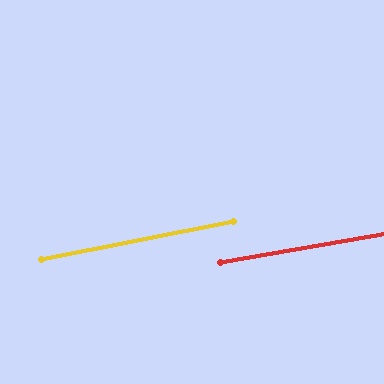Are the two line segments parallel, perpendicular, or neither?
Parallel — their directions differ by only 1.2°.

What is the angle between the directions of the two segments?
Approximately 1 degree.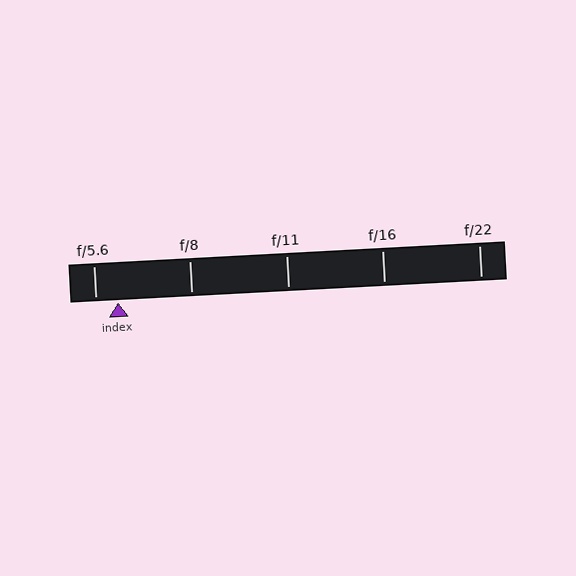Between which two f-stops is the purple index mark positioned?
The index mark is between f/5.6 and f/8.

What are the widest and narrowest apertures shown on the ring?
The widest aperture shown is f/5.6 and the narrowest is f/22.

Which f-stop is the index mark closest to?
The index mark is closest to f/5.6.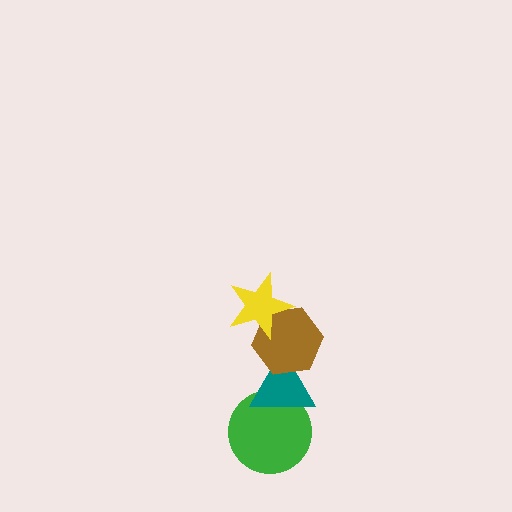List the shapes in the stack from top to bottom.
From top to bottom: the yellow star, the brown hexagon, the teal triangle, the green circle.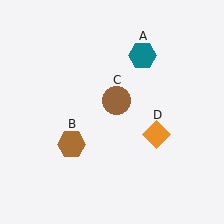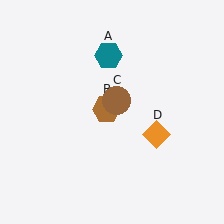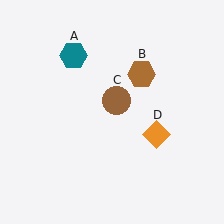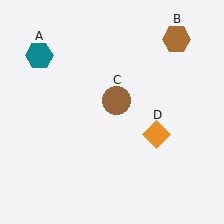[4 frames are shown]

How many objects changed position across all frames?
2 objects changed position: teal hexagon (object A), brown hexagon (object B).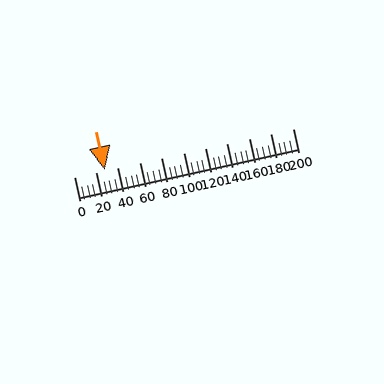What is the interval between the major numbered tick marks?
The major tick marks are spaced 20 units apart.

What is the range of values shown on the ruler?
The ruler shows values from 0 to 200.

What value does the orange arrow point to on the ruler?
The orange arrow points to approximately 28.